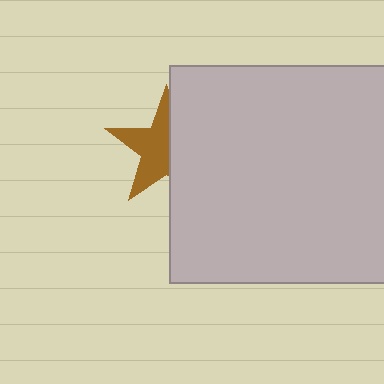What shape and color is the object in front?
The object in front is a light gray square.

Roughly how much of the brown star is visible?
About half of it is visible (roughly 56%).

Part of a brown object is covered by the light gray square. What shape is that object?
It is a star.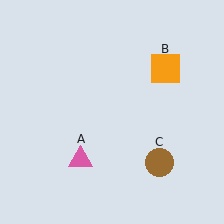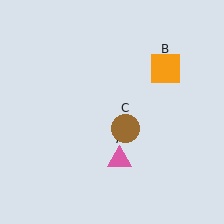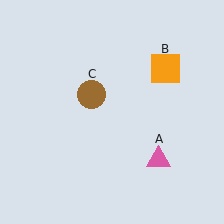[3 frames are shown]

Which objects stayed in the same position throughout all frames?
Orange square (object B) remained stationary.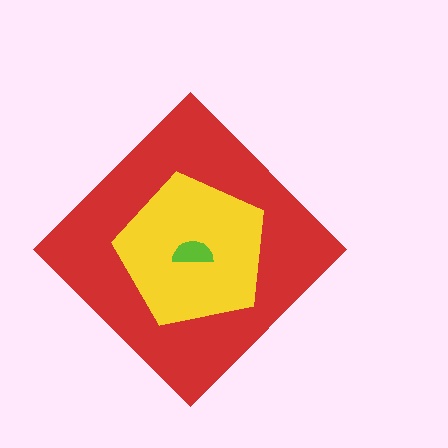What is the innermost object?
The lime semicircle.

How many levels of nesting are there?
3.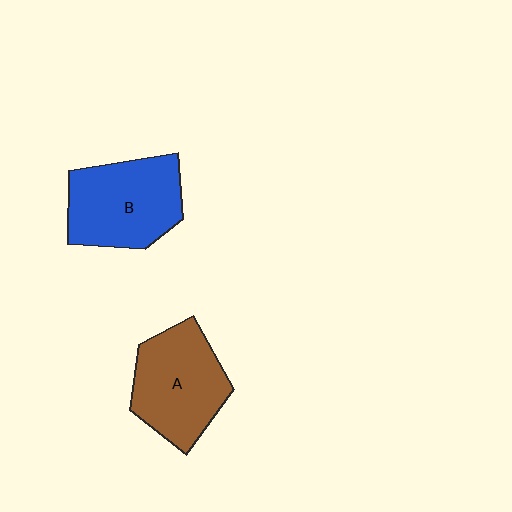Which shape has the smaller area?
Shape A (brown).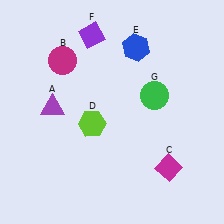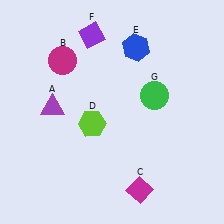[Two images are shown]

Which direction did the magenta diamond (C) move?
The magenta diamond (C) moved left.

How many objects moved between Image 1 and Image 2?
1 object moved between the two images.